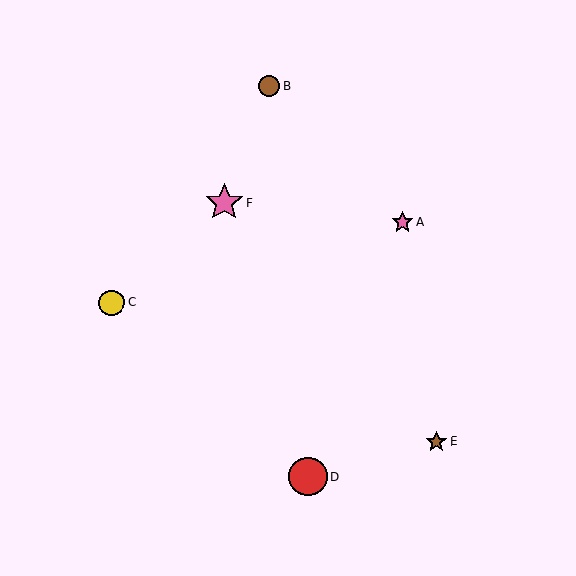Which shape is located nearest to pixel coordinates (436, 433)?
The brown star (labeled E) at (437, 441) is nearest to that location.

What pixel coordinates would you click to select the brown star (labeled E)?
Click at (437, 441) to select the brown star E.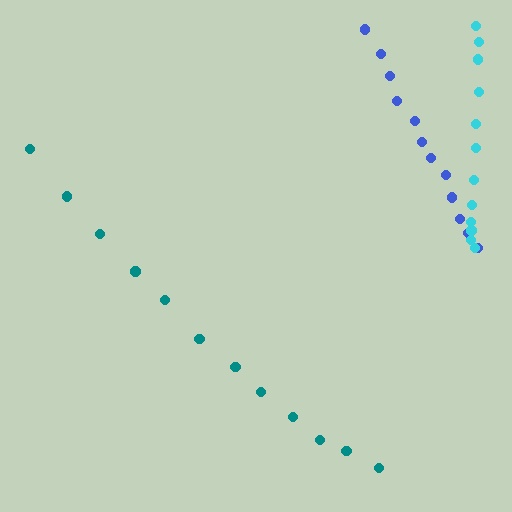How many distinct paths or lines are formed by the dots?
There are 3 distinct paths.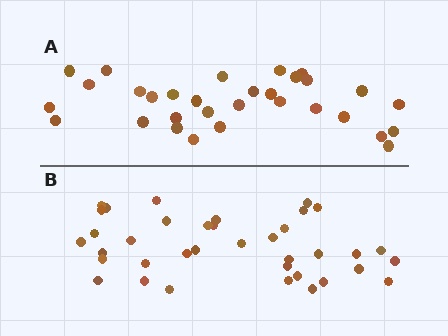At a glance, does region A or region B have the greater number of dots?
Region B (the bottom region) has more dots.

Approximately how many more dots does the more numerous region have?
Region B has about 6 more dots than region A.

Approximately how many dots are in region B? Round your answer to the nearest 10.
About 40 dots. (The exact count is 37, which rounds to 40.)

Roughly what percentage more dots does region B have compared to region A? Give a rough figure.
About 20% more.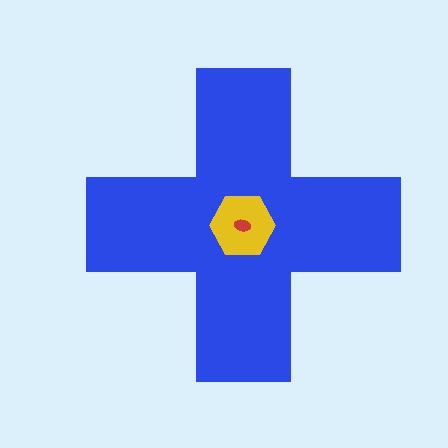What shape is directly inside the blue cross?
The yellow hexagon.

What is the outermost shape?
The blue cross.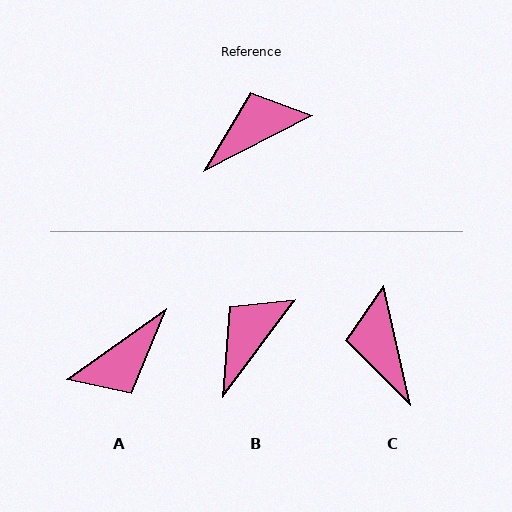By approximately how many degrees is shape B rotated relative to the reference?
Approximately 27 degrees counter-clockwise.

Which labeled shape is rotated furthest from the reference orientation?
A, about 171 degrees away.